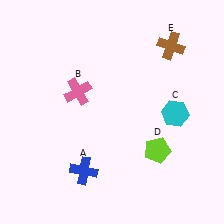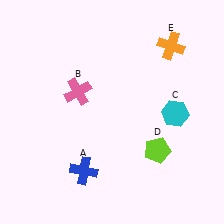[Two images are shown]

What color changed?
The cross (E) changed from brown in Image 1 to orange in Image 2.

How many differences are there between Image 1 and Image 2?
There is 1 difference between the two images.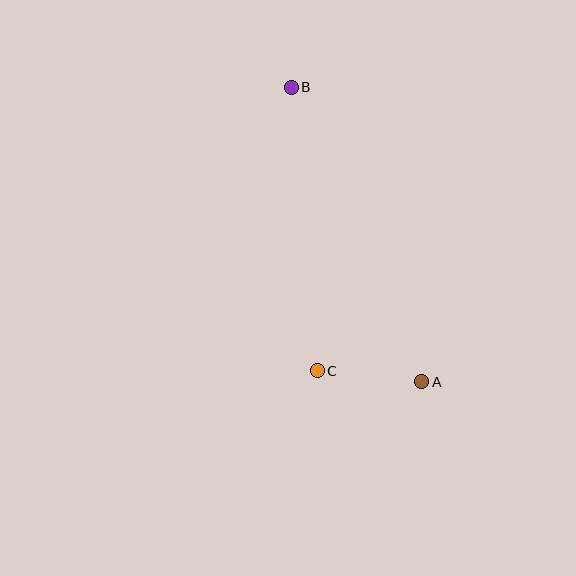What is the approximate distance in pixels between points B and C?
The distance between B and C is approximately 285 pixels.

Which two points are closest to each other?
Points A and C are closest to each other.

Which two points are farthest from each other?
Points A and B are farthest from each other.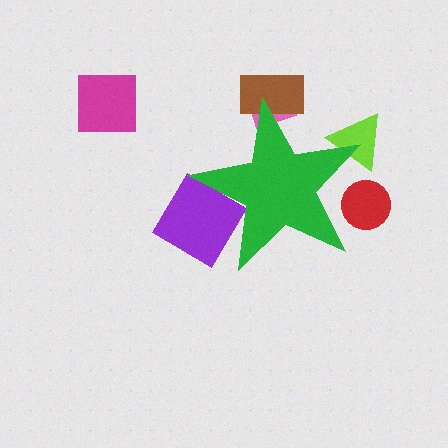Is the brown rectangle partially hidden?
Yes, the brown rectangle is partially hidden behind the green star.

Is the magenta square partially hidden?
No, the magenta square is fully visible.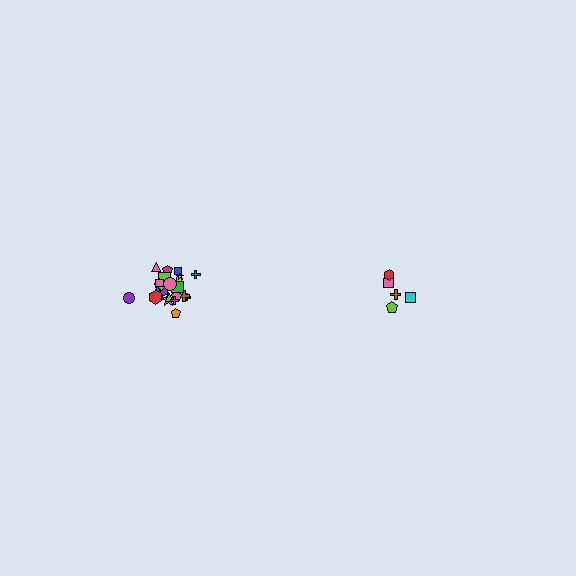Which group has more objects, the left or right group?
The left group.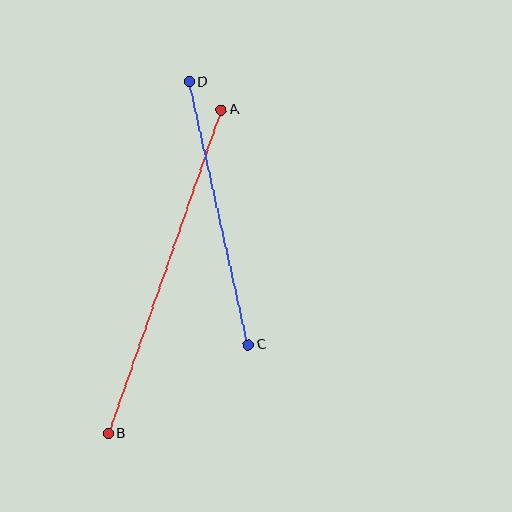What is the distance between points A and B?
The distance is approximately 343 pixels.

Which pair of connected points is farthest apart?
Points A and B are farthest apart.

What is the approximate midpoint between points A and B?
The midpoint is at approximately (165, 272) pixels.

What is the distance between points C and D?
The distance is approximately 269 pixels.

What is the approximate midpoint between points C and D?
The midpoint is at approximately (219, 214) pixels.